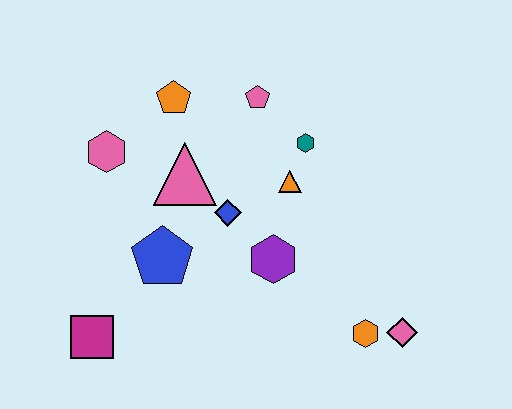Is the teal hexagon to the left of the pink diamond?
Yes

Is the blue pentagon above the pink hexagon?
No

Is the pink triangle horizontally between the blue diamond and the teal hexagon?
No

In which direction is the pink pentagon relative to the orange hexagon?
The pink pentagon is above the orange hexagon.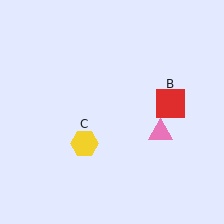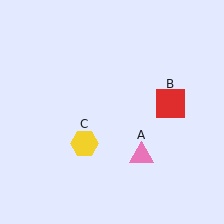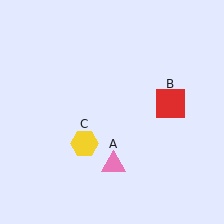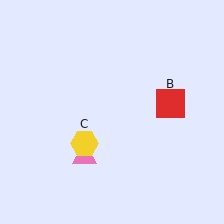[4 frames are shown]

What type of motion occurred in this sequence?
The pink triangle (object A) rotated clockwise around the center of the scene.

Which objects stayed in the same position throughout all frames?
Red square (object B) and yellow hexagon (object C) remained stationary.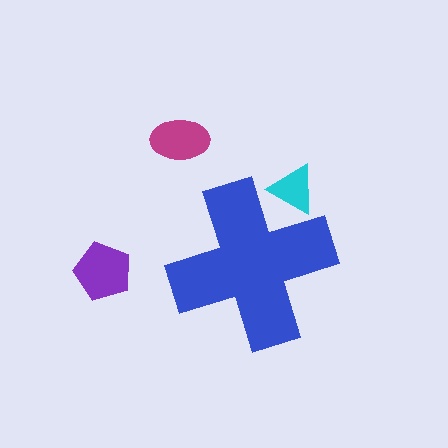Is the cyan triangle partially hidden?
Yes, the cyan triangle is partially hidden behind the blue cross.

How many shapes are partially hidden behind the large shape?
1 shape is partially hidden.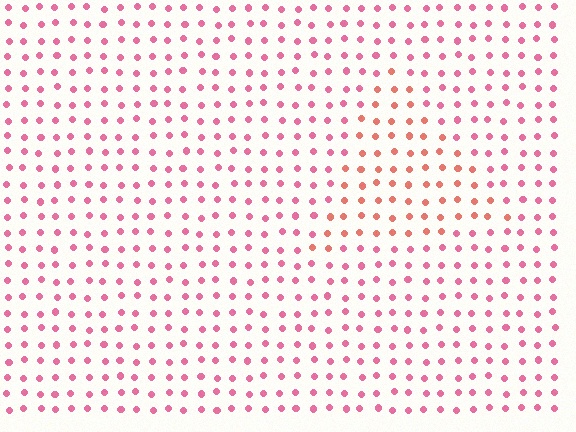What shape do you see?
I see a triangle.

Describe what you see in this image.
The image is filled with small pink elements in a uniform arrangement. A triangle-shaped region is visible where the elements are tinted to a slightly different hue, forming a subtle color boundary.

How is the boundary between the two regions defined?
The boundary is defined purely by a slight shift in hue (about 29 degrees). Spacing, size, and orientation are identical on both sides.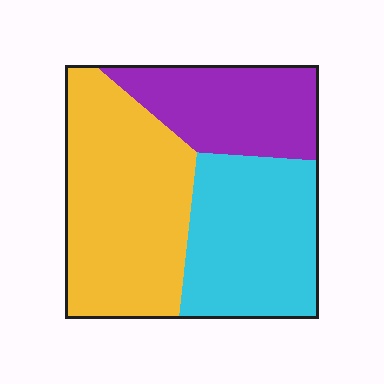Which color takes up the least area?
Purple, at roughly 25%.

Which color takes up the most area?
Yellow, at roughly 45%.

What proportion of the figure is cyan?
Cyan takes up about one third (1/3) of the figure.